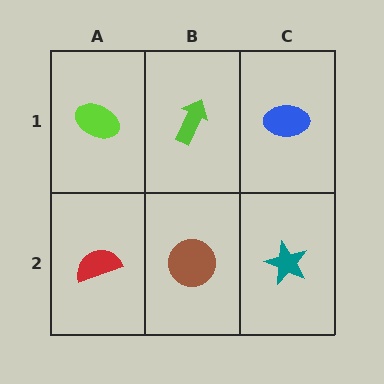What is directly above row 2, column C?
A blue ellipse.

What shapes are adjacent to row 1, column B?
A brown circle (row 2, column B), a lime ellipse (row 1, column A), a blue ellipse (row 1, column C).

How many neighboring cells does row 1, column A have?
2.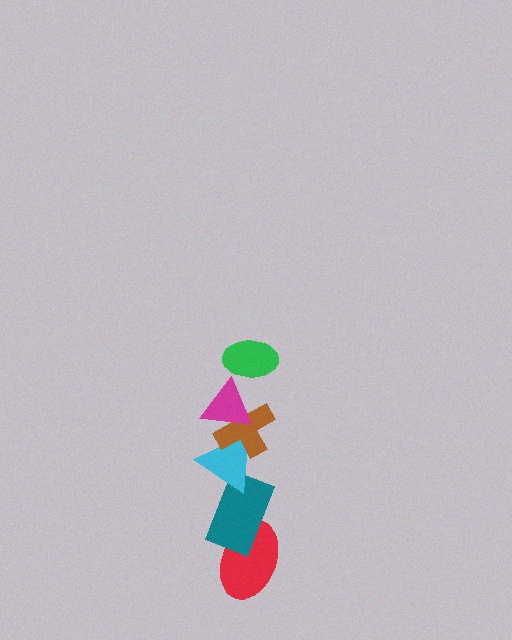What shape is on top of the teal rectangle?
The cyan triangle is on top of the teal rectangle.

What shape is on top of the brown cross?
The magenta triangle is on top of the brown cross.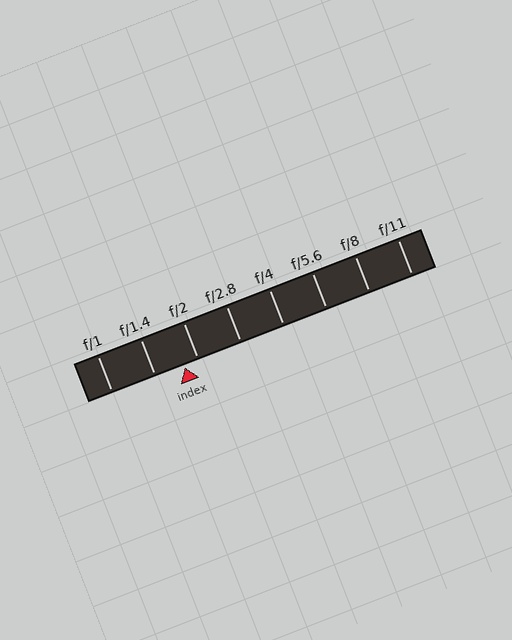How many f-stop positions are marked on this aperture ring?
There are 8 f-stop positions marked.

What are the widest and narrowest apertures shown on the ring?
The widest aperture shown is f/1 and the narrowest is f/11.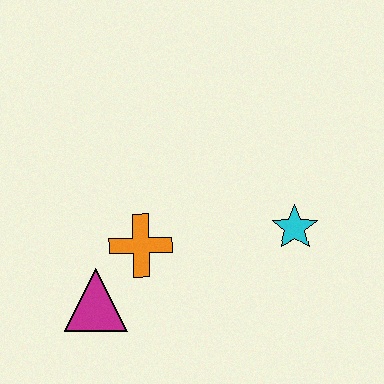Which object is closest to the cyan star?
The orange cross is closest to the cyan star.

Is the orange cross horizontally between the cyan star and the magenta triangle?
Yes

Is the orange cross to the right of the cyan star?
No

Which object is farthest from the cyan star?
The magenta triangle is farthest from the cyan star.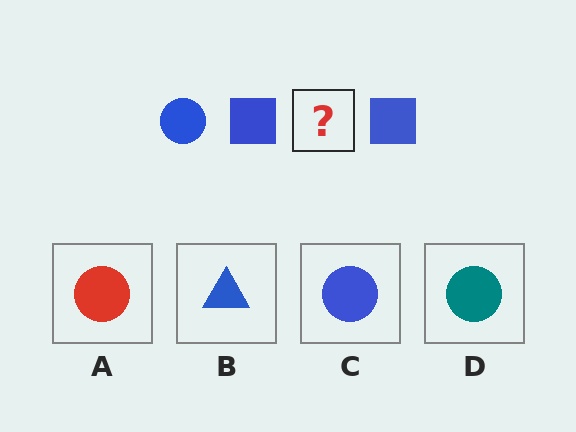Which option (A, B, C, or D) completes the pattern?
C.